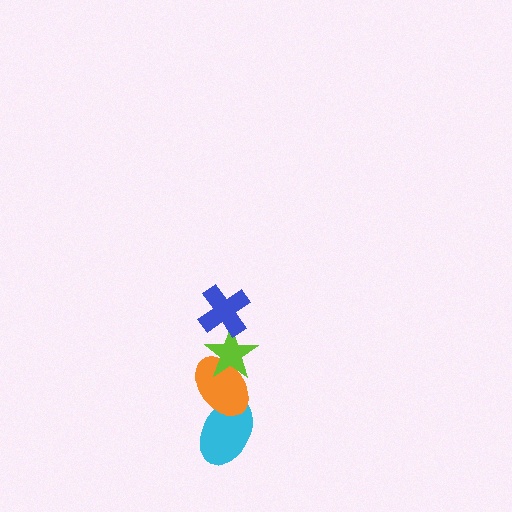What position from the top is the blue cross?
The blue cross is 1st from the top.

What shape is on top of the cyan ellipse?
The orange ellipse is on top of the cyan ellipse.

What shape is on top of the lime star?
The blue cross is on top of the lime star.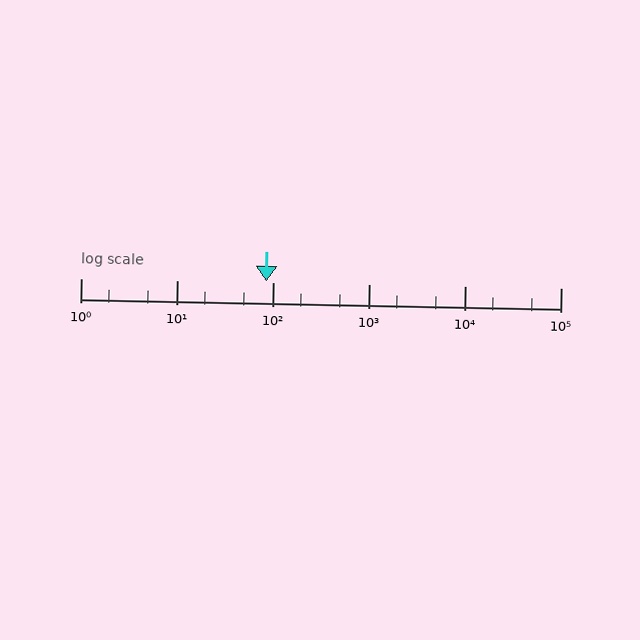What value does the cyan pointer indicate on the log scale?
The pointer indicates approximately 86.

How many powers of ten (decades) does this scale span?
The scale spans 5 decades, from 1 to 100000.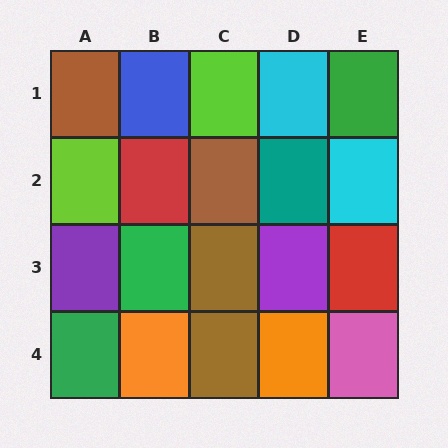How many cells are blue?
1 cell is blue.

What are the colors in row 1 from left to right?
Brown, blue, lime, cyan, green.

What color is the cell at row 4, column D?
Orange.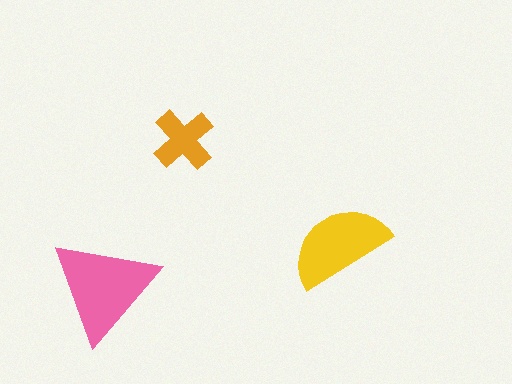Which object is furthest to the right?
The yellow semicircle is rightmost.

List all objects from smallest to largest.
The orange cross, the yellow semicircle, the pink triangle.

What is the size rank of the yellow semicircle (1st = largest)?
2nd.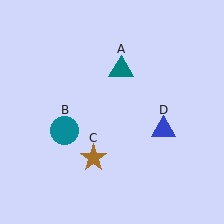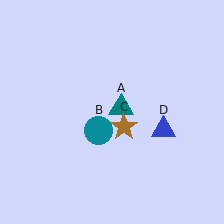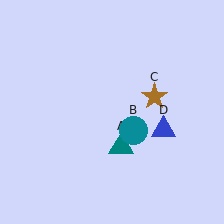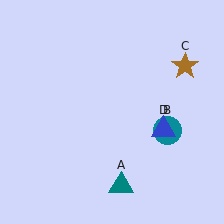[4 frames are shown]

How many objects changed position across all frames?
3 objects changed position: teal triangle (object A), teal circle (object B), brown star (object C).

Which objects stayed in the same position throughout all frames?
Blue triangle (object D) remained stationary.